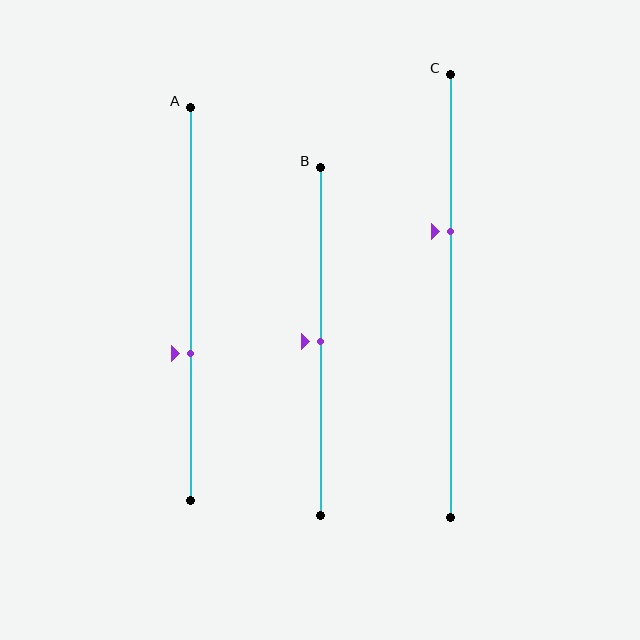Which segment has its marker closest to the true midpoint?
Segment B has its marker closest to the true midpoint.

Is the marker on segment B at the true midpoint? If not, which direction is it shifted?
Yes, the marker on segment B is at the true midpoint.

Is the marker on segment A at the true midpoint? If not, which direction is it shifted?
No, the marker on segment A is shifted downward by about 13% of the segment length.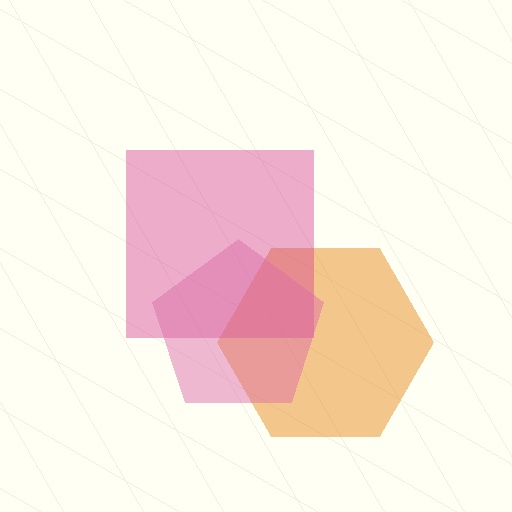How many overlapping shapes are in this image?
There are 3 overlapping shapes in the image.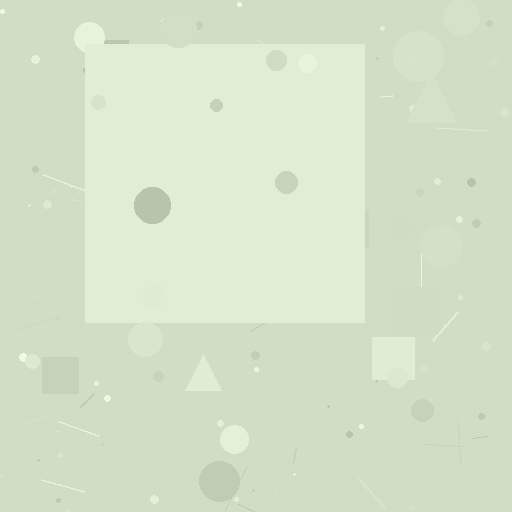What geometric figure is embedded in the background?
A square is embedded in the background.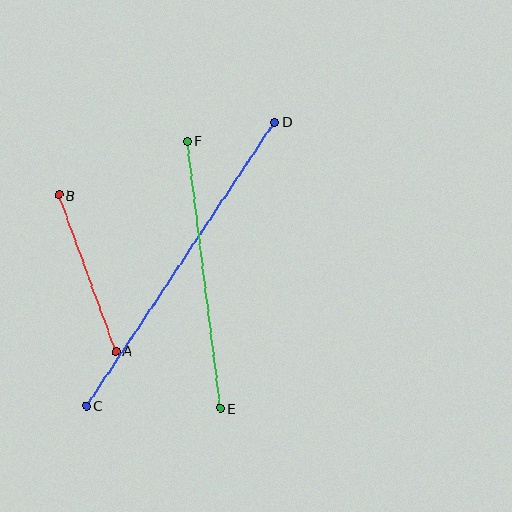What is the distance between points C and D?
The distance is approximately 341 pixels.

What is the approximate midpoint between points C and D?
The midpoint is at approximately (181, 264) pixels.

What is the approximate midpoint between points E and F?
The midpoint is at approximately (204, 275) pixels.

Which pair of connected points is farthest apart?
Points C and D are farthest apart.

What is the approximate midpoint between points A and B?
The midpoint is at approximately (87, 273) pixels.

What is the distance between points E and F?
The distance is approximately 269 pixels.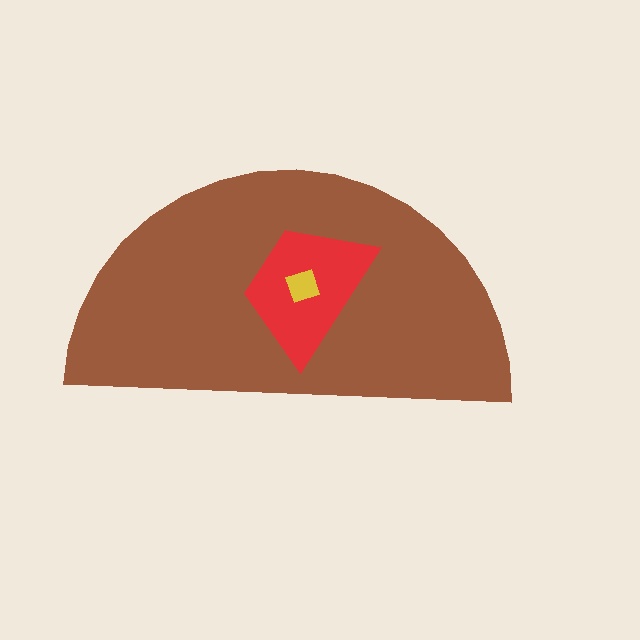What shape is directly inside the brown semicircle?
The red trapezoid.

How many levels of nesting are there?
3.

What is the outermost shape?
The brown semicircle.